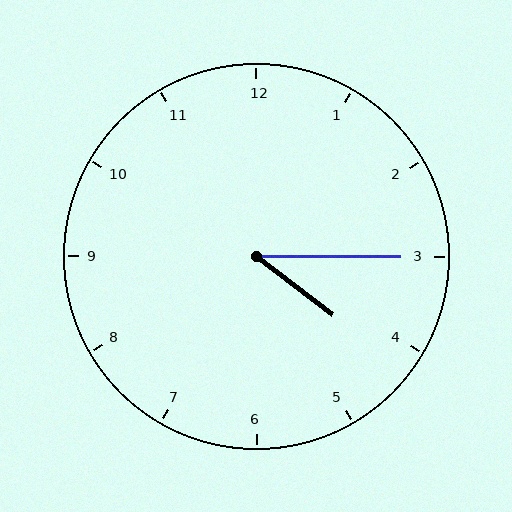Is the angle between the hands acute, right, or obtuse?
It is acute.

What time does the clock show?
4:15.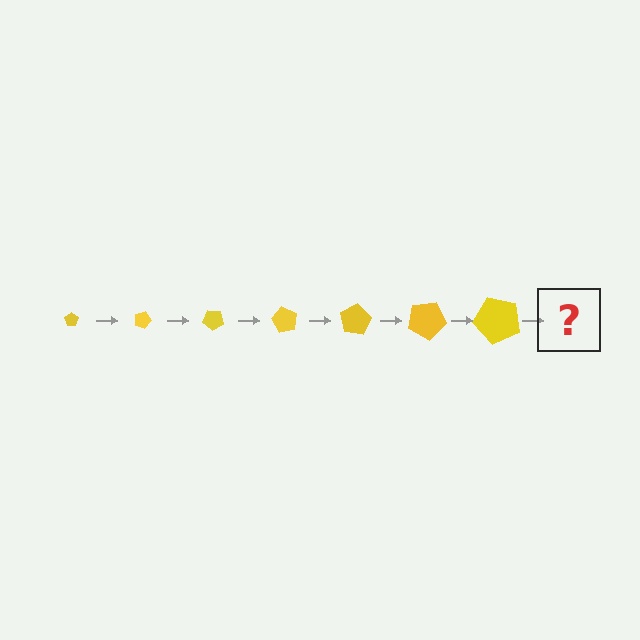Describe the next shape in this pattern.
It should be a pentagon, larger than the previous one and rotated 140 degrees from the start.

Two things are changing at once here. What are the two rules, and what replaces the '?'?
The two rules are that the pentagon grows larger each step and it rotates 20 degrees each step. The '?' should be a pentagon, larger than the previous one and rotated 140 degrees from the start.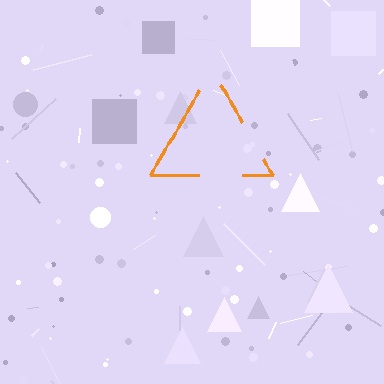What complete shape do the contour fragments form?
The contour fragments form a triangle.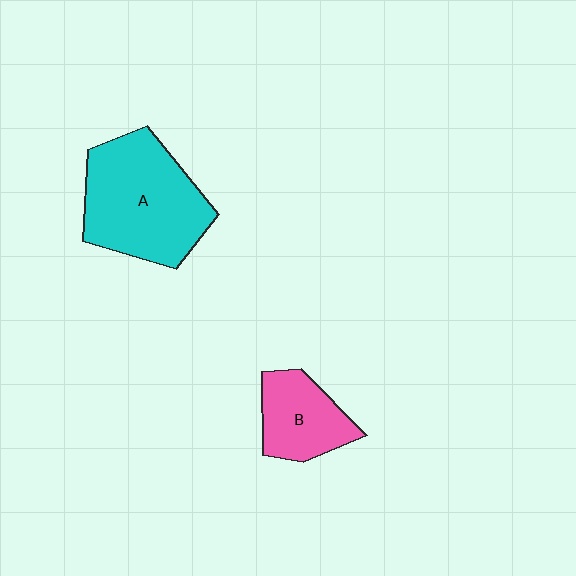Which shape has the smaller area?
Shape B (pink).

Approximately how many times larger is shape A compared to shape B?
Approximately 2.0 times.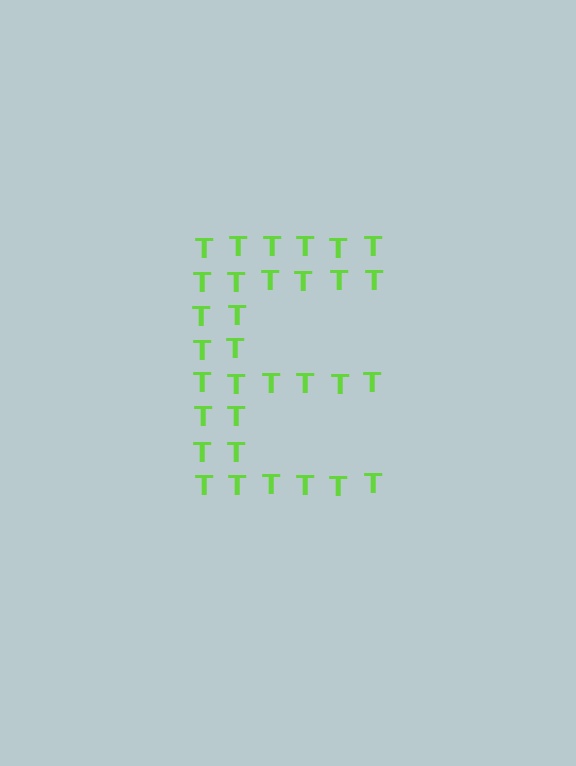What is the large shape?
The large shape is the letter E.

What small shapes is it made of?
It is made of small letter T's.